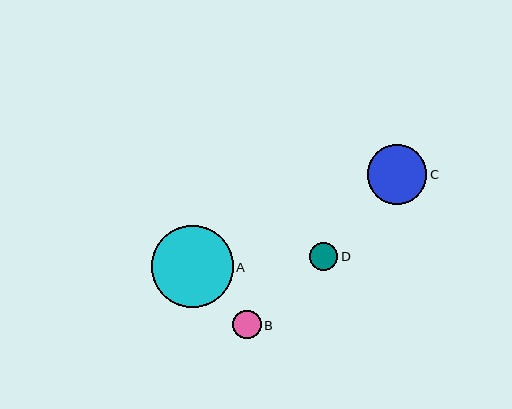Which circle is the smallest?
Circle D is the smallest with a size of approximately 28 pixels.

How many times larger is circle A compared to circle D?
Circle A is approximately 2.9 times the size of circle D.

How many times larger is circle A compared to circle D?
Circle A is approximately 2.9 times the size of circle D.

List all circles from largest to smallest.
From largest to smallest: A, C, B, D.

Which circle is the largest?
Circle A is the largest with a size of approximately 82 pixels.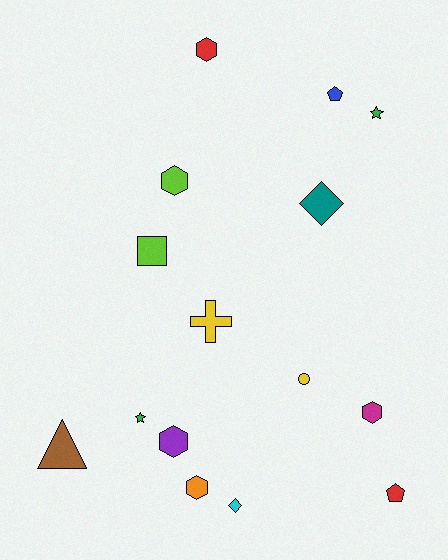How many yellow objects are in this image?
There are 2 yellow objects.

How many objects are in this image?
There are 15 objects.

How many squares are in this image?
There is 1 square.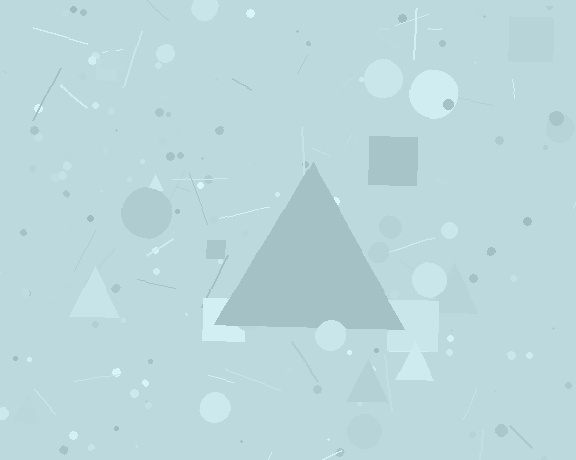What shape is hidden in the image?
A triangle is hidden in the image.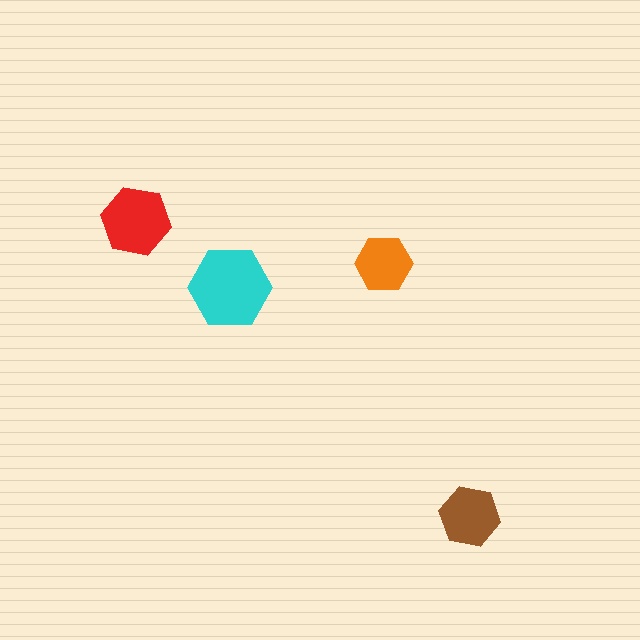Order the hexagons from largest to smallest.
the cyan one, the red one, the brown one, the orange one.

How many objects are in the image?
There are 4 objects in the image.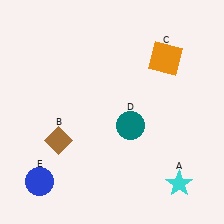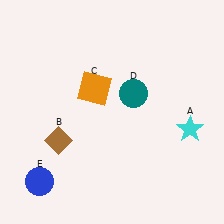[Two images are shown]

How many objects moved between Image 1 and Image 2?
3 objects moved between the two images.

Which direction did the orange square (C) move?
The orange square (C) moved left.